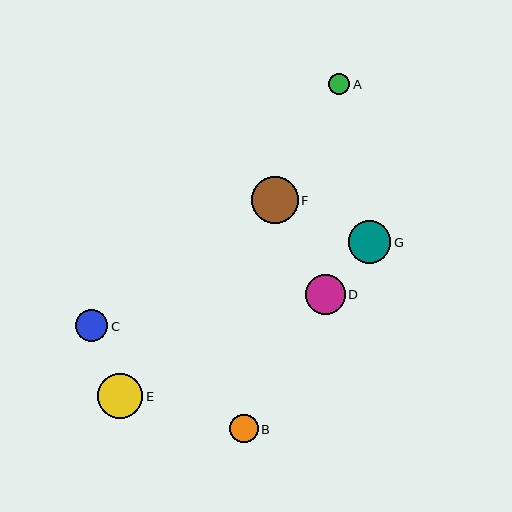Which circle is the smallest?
Circle A is the smallest with a size of approximately 21 pixels.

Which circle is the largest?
Circle F is the largest with a size of approximately 47 pixels.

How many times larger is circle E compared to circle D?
Circle E is approximately 1.1 times the size of circle D.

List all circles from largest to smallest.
From largest to smallest: F, E, G, D, C, B, A.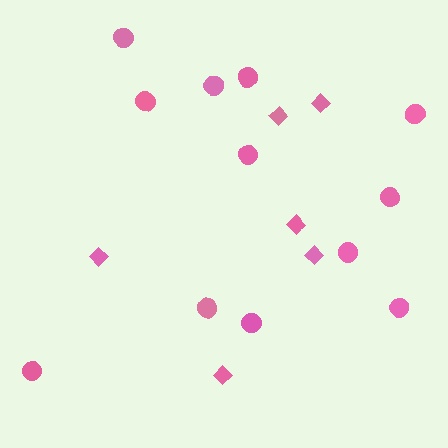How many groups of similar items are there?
There are 2 groups: one group of circles (12) and one group of diamonds (6).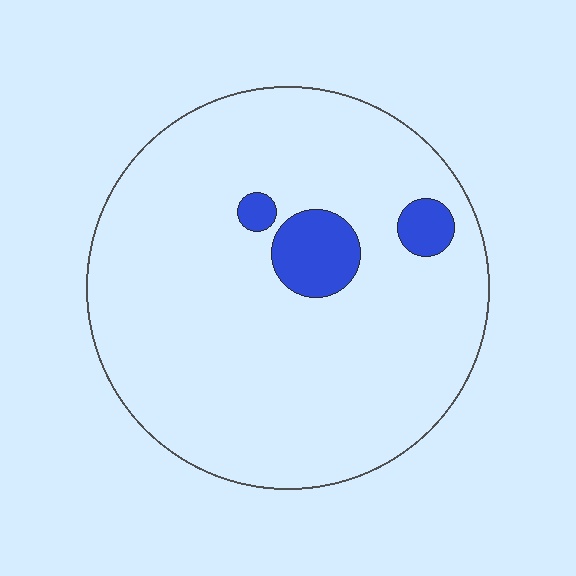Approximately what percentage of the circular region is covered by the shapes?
Approximately 10%.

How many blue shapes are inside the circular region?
3.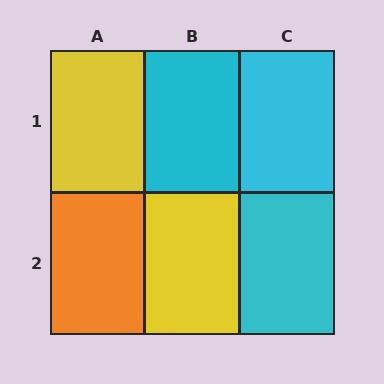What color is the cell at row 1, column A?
Yellow.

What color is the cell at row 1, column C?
Cyan.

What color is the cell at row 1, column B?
Cyan.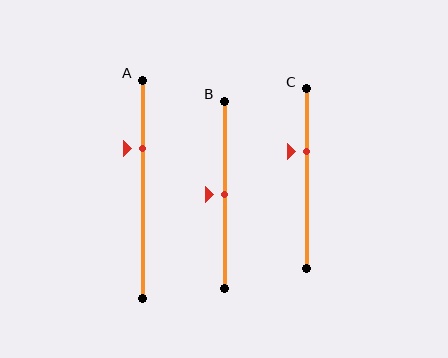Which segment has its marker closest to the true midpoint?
Segment B has its marker closest to the true midpoint.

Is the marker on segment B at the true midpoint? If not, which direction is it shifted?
Yes, the marker on segment B is at the true midpoint.